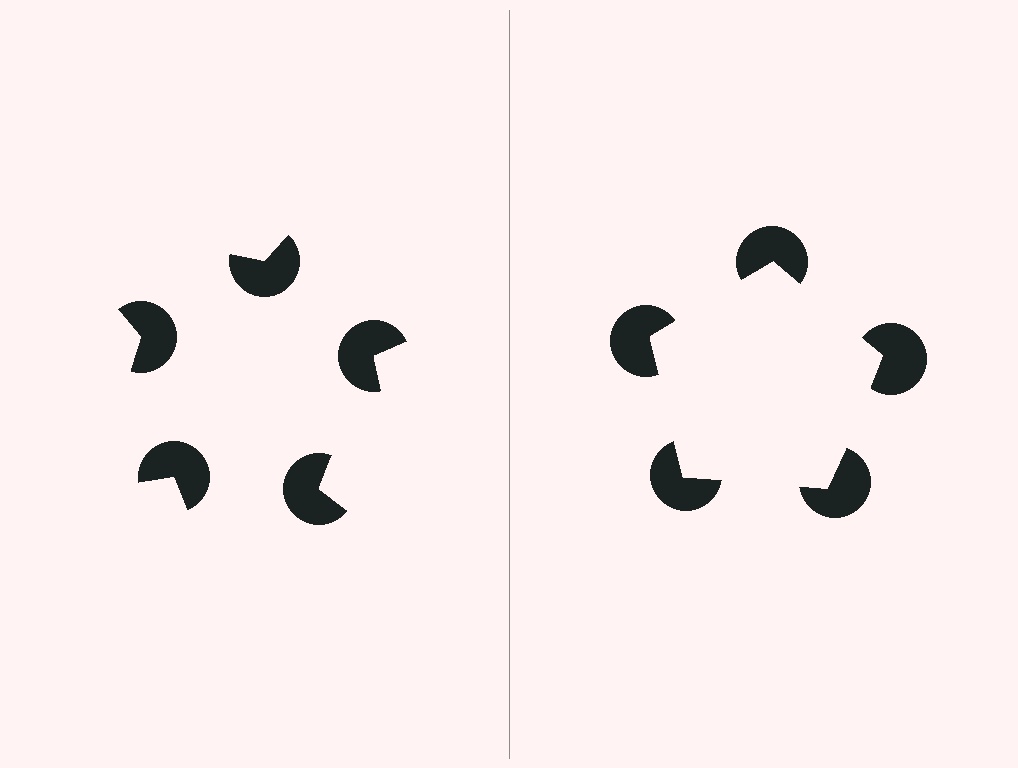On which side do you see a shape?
An illusory pentagon appears on the right side. On the left side the wedge cuts are rotated, so no coherent shape forms.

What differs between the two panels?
The pac-man discs are positioned identically on both sides; only the wedge orientations differ. On the right they align to a pentagon; on the left they are misaligned.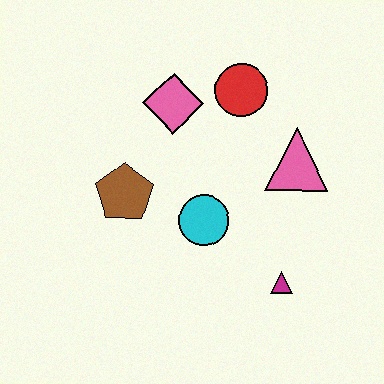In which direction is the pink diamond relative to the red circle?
The pink diamond is to the left of the red circle.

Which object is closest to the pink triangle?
The red circle is closest to the pink triangle.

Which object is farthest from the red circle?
The magenta triangle is farthest from the red circle.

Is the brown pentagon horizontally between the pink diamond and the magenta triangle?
No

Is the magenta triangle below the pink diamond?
Yes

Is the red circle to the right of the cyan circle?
Yes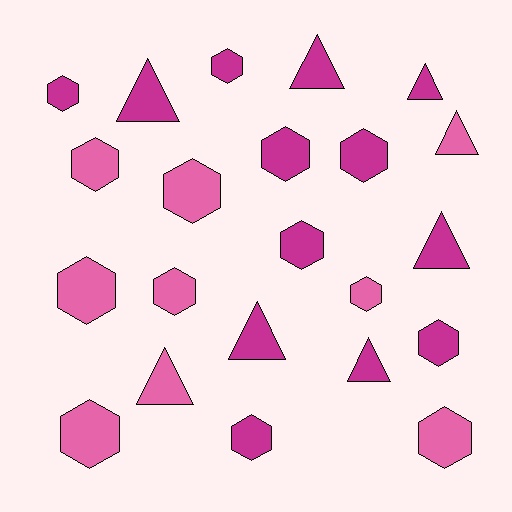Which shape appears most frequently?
Hexagon, with 14 objects.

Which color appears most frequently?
Magenta, with 13 objects.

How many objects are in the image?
There are 22 objects.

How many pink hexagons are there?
There are 7 pink hexagons.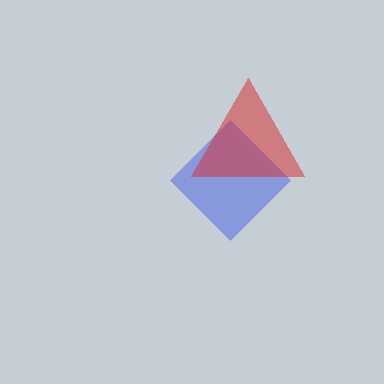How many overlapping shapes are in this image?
There are 2 overlapping shapes in the image.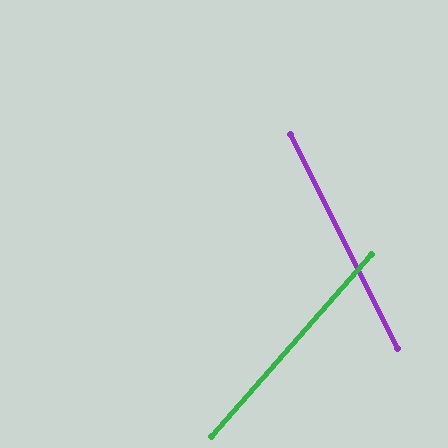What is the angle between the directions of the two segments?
Approximately 68 degrees.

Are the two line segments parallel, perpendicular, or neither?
Neither parallel nor perpendicular — they differ by about 68°.